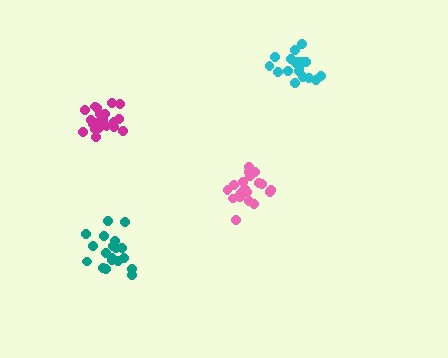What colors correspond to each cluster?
The clusters are colored: magenta, cyan, teal, pink.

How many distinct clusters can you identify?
There are 4 distinct clusters.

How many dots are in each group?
Group 1: 21 dots, Group 2: 19 dots, Group 3: 20 dots, Group 4: 20 dots (80 total).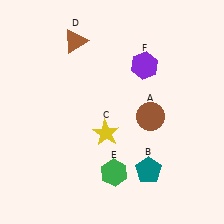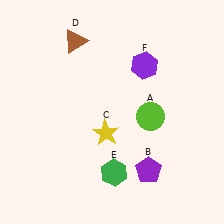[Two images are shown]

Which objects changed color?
A changed from brown to lime. B changed from teal to purple.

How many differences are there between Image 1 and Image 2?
There are 2 differences between the two images.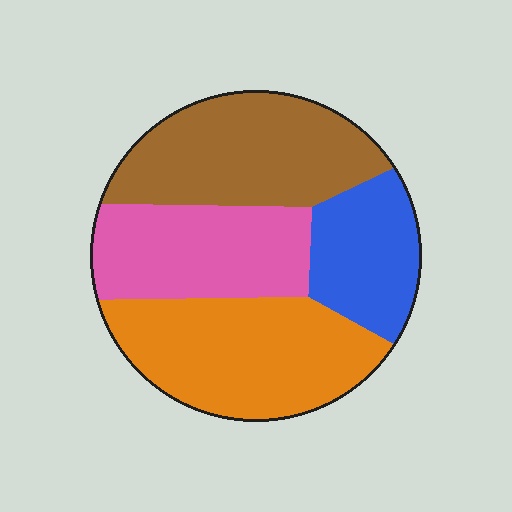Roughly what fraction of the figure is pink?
Pink covers about 25% of the figure.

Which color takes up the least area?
Blue, at roughly 15%.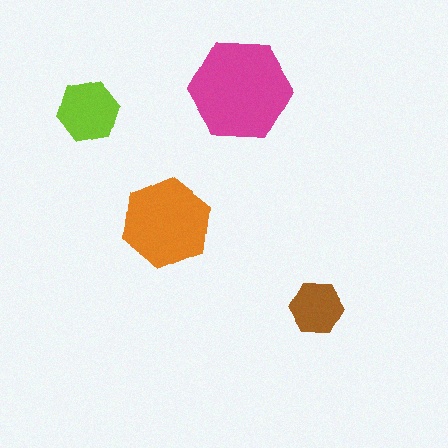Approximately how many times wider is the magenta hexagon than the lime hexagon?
About 1.5 times wider.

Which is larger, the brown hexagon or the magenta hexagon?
The magenta one.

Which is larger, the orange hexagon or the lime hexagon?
The orange one.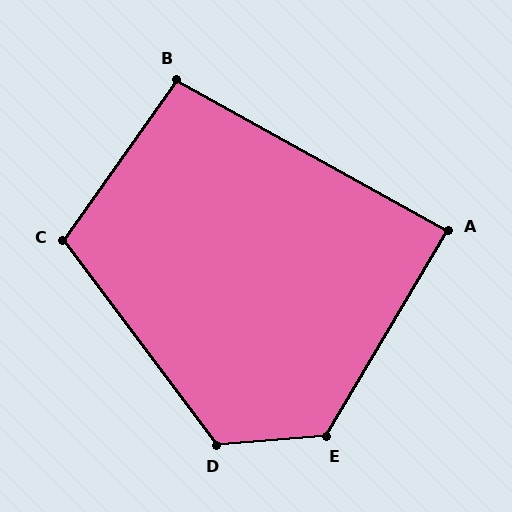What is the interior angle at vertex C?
Approximately 108 degrees (obtuse).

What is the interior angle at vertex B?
Approximately 96 degrees (obtuse).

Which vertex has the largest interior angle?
E, at approximately 125 degrees.